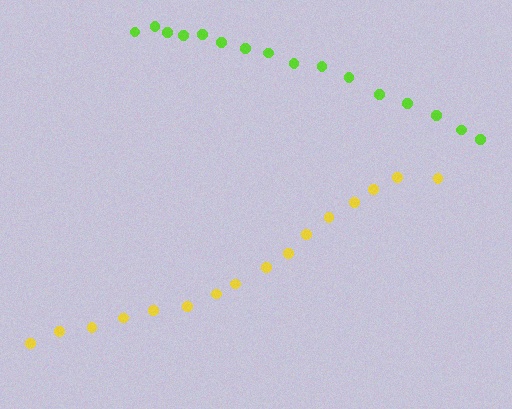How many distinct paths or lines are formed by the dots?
There are 2 distinct paths.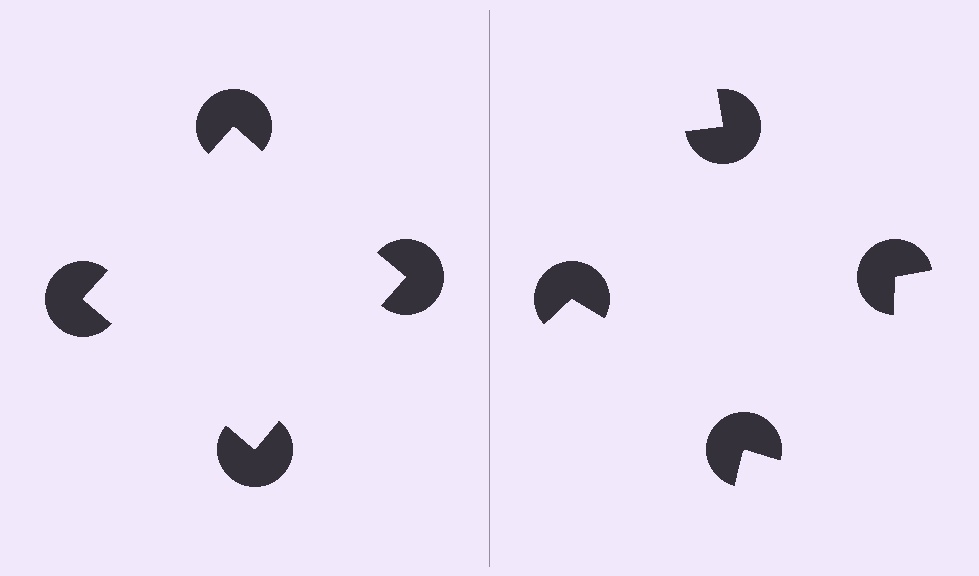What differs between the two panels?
The pac-man discs are positioned identically on both sides; only the wedge orientations differ. On the left they align to a square; on the right they are misaligned.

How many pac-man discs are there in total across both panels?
8 — 4 on each side.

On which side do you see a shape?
An illusory square appears on the left side. On the right side the wedge cuts are rotated, so no coherent shape forms.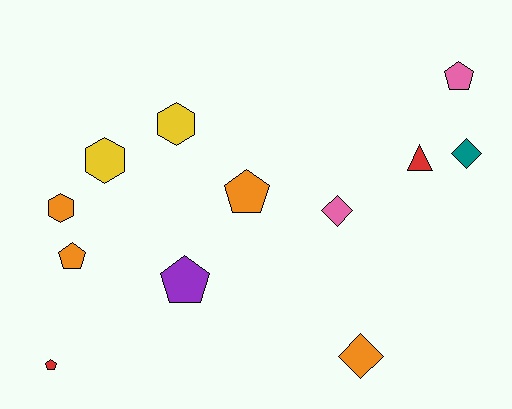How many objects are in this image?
There are 12 objects.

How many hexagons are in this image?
There are 3 hexagons.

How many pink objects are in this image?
There are 2 pink objects.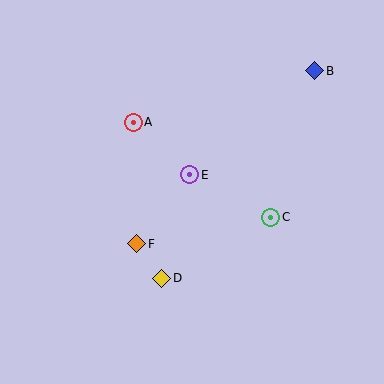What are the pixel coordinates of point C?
Point C is at (271, 217).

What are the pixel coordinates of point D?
Point D is at (162, 278).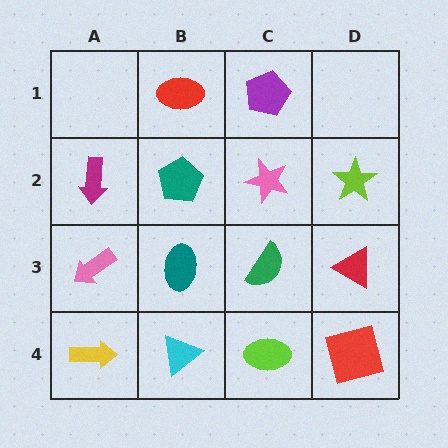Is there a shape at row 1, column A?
No, that cell is empty.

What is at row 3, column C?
A green semicircle.